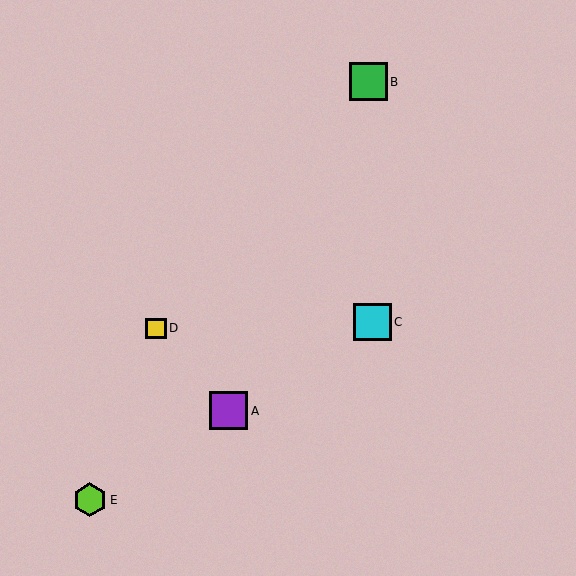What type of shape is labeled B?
Shape B is a green square.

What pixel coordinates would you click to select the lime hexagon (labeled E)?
Click at (90, 500) to select the lime hexagon E.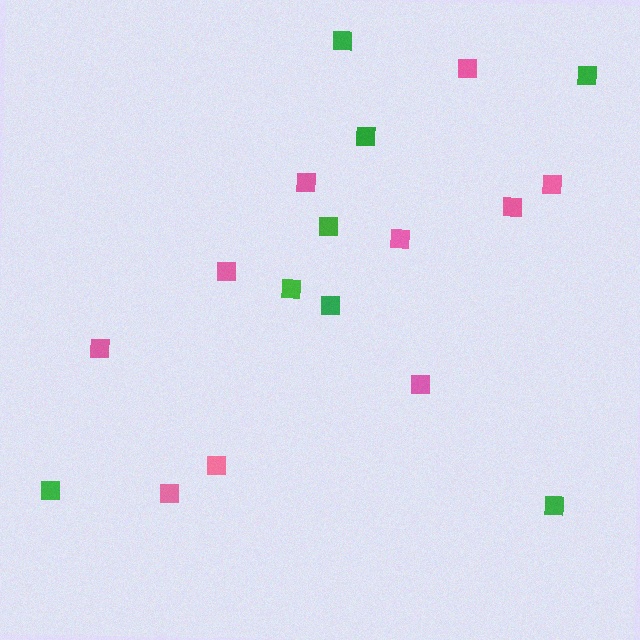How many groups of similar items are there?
There are 2 groups: one group of pink squares (10) and one group of green squares (8).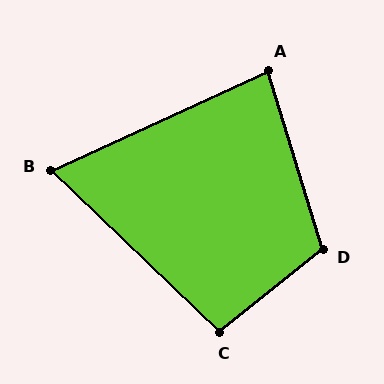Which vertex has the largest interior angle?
D, at approximately 112 degrees.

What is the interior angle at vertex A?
Approximately 83 degrees (acute).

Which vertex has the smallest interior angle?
B, at approximately 68 degrees.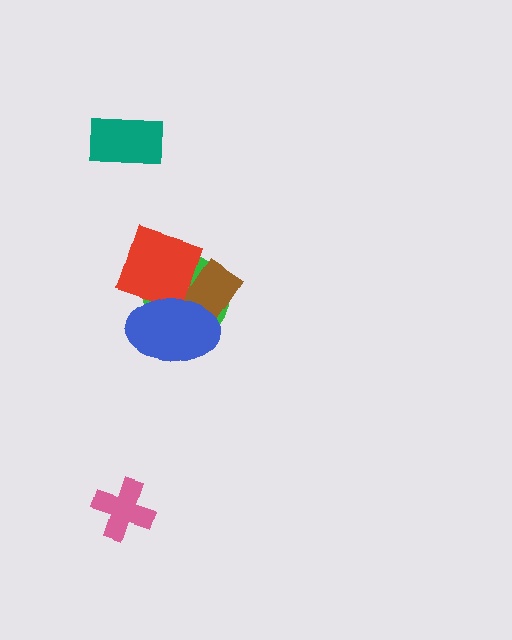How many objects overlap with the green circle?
3 objects overlap with the green circle.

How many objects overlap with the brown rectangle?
3 objects overlap with the brown rectangle.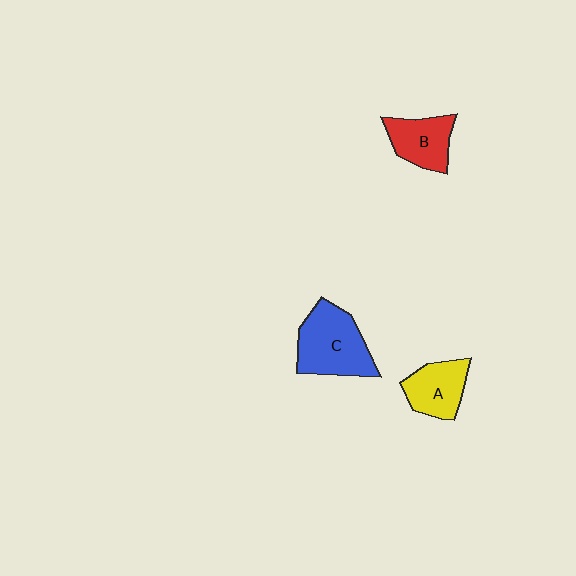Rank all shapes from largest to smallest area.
From largest to smallest: C (blue), B (red), A (yellow).